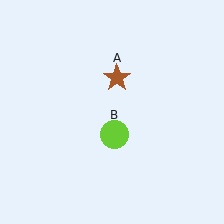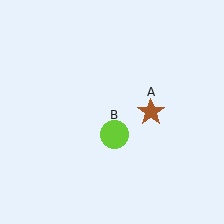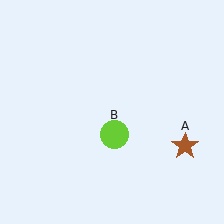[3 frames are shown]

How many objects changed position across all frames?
1 object changed position: brown star (object A).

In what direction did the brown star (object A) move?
The brown star (object A) moved down and to the right.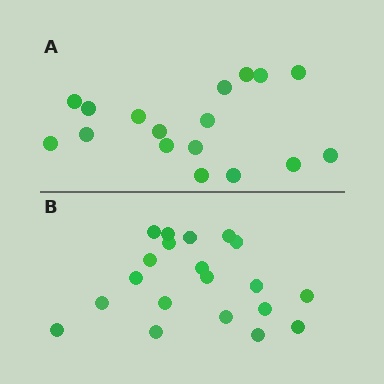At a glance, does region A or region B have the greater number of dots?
Region B (the bottom region) has more dots.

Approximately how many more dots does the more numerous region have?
Region B has just a few more — roughly 2 or 3 more dots than region A.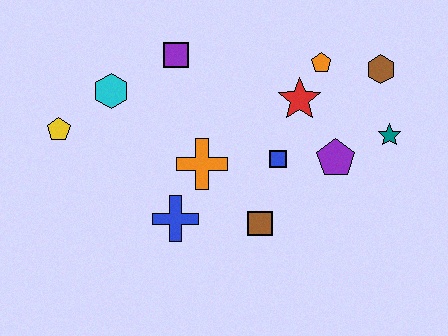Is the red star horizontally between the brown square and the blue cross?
No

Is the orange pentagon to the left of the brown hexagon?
Yes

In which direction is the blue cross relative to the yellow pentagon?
The blue cross is to the right of the yellow pentagon.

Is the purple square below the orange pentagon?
No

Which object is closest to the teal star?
The purple pentagon is closest to the teal star.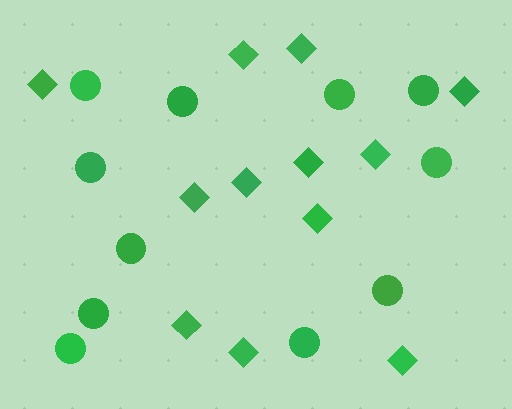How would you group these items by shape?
There are 2 groups: one group of circles (11) and one group of diamonds (12).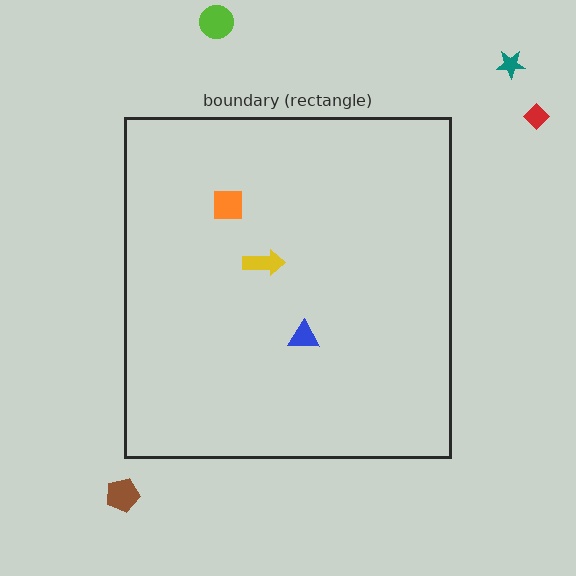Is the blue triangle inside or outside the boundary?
Inside.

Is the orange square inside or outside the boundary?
Inside.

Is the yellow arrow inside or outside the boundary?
Inside.